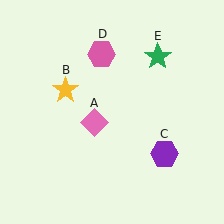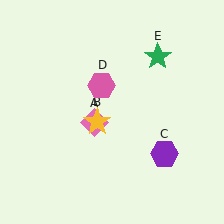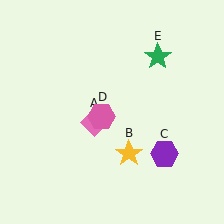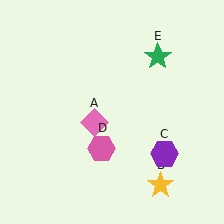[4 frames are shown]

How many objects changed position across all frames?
2 objects changed position: yellow star (object B), pink hexagon (object D).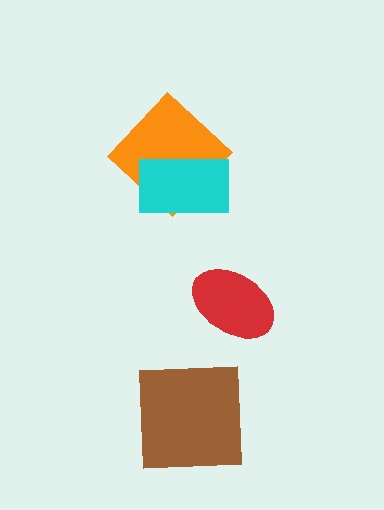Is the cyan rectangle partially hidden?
No, no other shape covers it.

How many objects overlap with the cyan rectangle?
1 object overlaps with the cyan rectangle.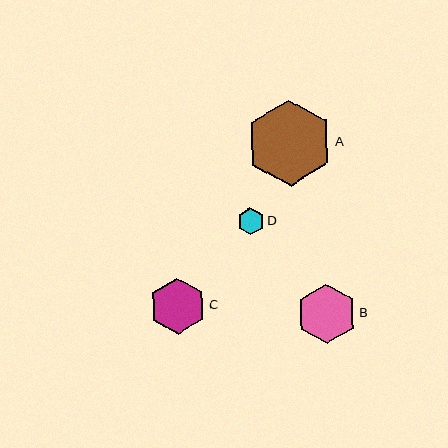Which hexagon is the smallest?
Hexagon D is the smallest with a size of approximately 27 pixels.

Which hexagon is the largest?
Hexagon A is the largest with a size of approximately 86 pixels.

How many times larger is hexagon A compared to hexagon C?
Hexagon A is approximately 1.5 times the size of hexagon C.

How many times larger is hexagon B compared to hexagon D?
Hexagon B is approximately 2.2 times the size of hexagon D.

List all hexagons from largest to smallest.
From largest to smallest: A, B, C, D.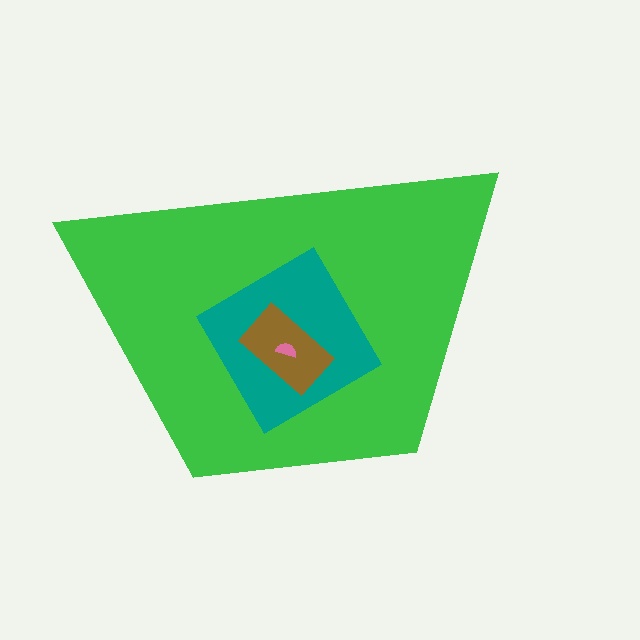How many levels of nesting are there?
4.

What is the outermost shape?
The green trapezoid.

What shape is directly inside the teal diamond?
The brown rectangle.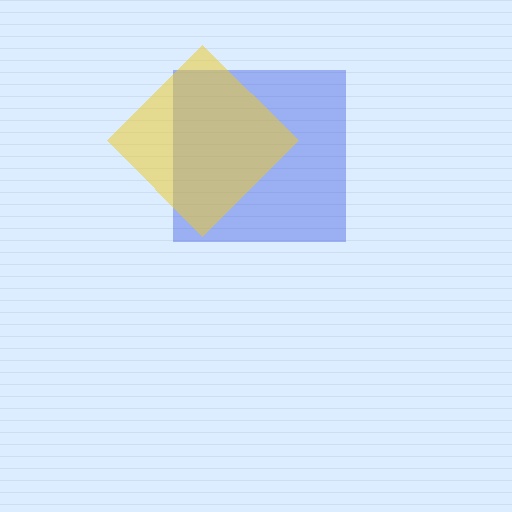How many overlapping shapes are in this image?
There are 2 overlapping shapes in the image.